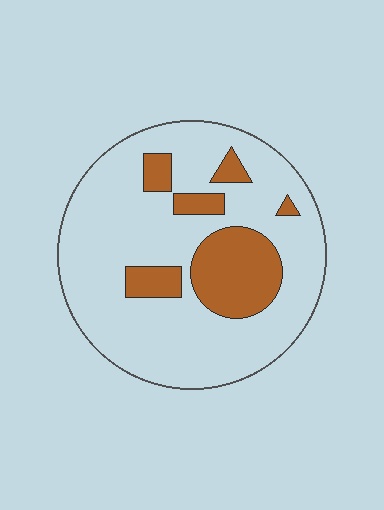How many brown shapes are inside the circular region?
6.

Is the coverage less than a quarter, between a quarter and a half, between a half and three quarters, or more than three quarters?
Less than a quarter.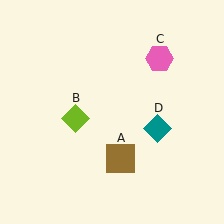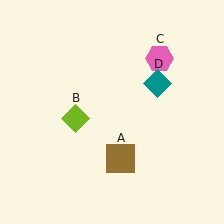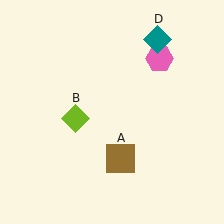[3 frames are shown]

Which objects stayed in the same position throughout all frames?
Brown square (object A) and lime diamond (object B) and pink hexagon (object C) remained stationary.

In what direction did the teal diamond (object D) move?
The teal diamond (object D) moved up.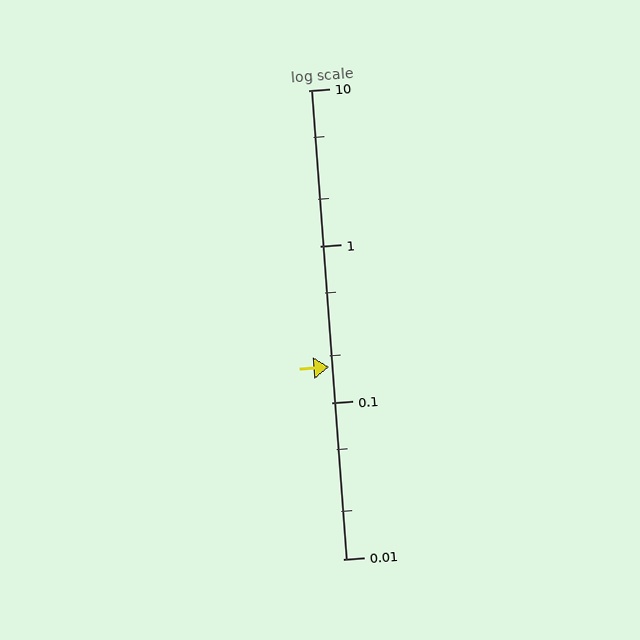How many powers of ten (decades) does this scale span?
The scale spans 3 decades, from 0.01 to 10.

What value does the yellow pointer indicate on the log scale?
The pointer indicates approximately 0.17.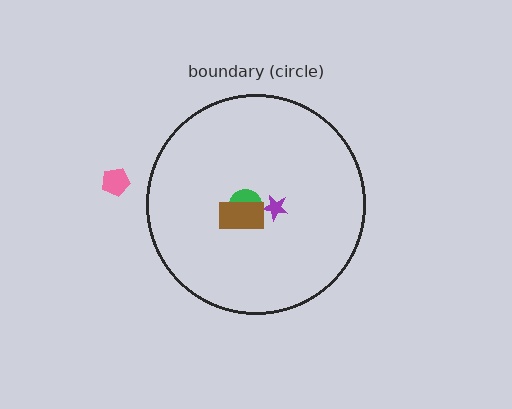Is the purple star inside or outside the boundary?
Inside.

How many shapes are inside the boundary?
3 inside, 1 outside.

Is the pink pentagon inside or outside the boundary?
Outside.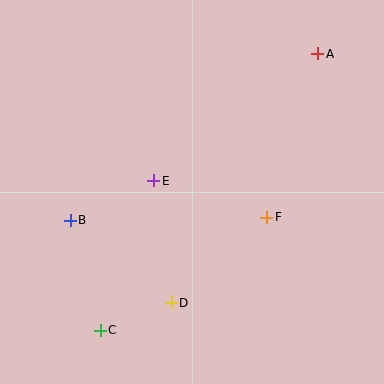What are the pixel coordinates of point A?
Point A is at (318, 54).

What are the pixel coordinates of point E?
Point E is at (154, 181).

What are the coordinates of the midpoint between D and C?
The midpoint between D and C is at (136, 316).